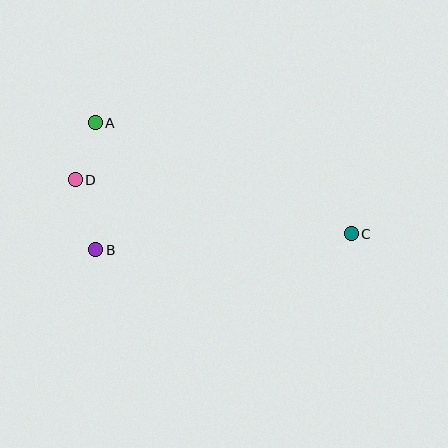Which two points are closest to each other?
Points A and D are closest to each other.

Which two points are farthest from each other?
Points C and D are farthest from each other.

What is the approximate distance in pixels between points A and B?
The distance between A and B is approximately 127 pixels.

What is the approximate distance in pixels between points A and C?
The distance between A and C is approximately 279 pixels.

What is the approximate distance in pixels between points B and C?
The distance between B and C is approximately 256 pixels.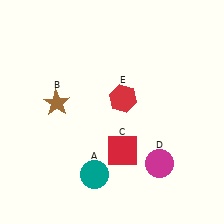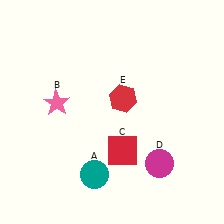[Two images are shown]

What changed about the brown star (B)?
In Image 1, B is brown. In Image 2, it changed to pink.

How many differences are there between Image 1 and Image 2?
There is 1 difference between the two images.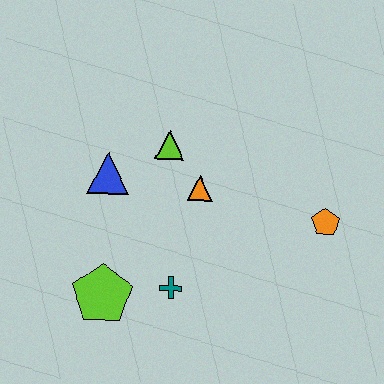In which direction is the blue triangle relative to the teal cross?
The blue triangle is above the teal cross.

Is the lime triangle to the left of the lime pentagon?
No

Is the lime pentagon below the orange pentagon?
Yes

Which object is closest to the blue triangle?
The lime triangle is closest to the blue triangle.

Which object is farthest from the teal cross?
The orange pentagon is farthest from the teal cross.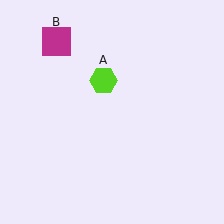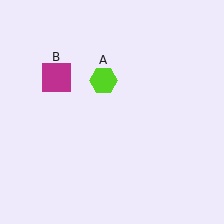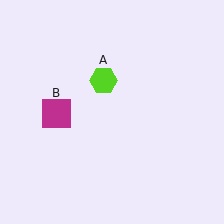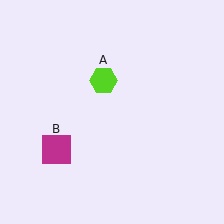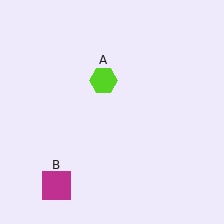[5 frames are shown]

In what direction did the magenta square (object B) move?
The magenta square (object B) moved down.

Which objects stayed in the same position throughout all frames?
Lime hexagon (object A) remained stationary.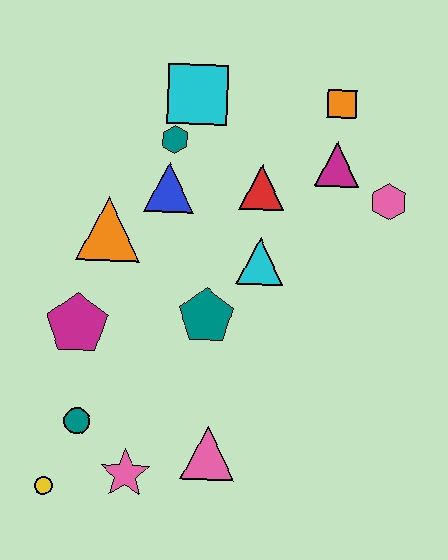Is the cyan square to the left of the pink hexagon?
Yes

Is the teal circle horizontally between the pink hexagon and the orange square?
No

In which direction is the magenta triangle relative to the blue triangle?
The magenta triangle is to the right of the blue triangle.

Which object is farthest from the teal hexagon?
The yellow circle is farthest from the teal hexagon.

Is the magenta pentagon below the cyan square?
Yes